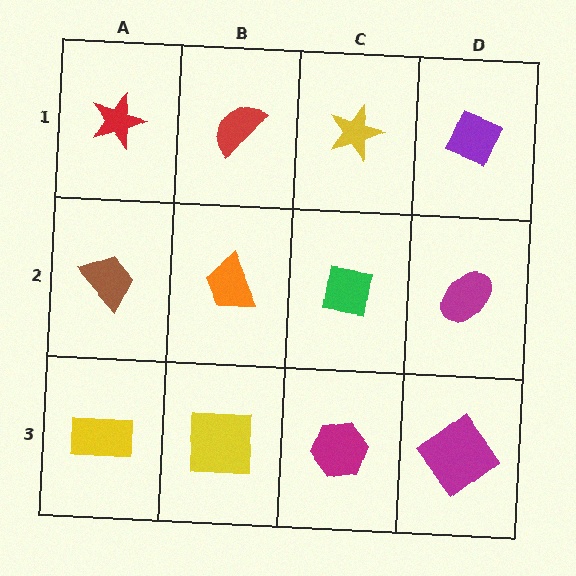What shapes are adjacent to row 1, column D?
A magenta ellipse (row 2, column D), a yellow star (row 1, column C).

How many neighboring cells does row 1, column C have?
3.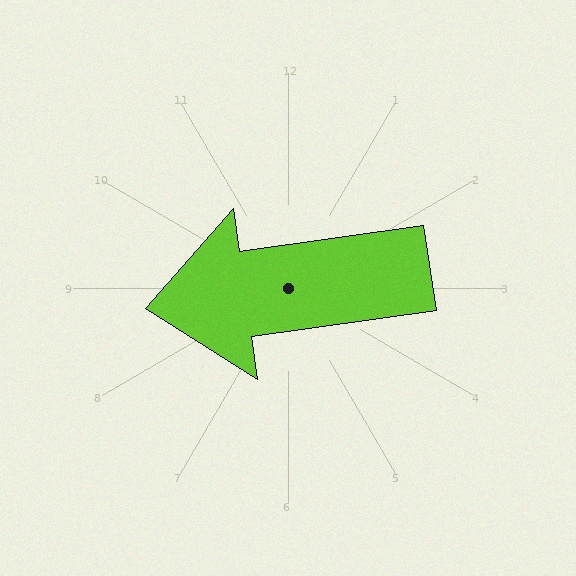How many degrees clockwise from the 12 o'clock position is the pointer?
Approximately 262 degrees.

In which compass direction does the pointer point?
West.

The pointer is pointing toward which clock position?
Roughly 9 o'clock.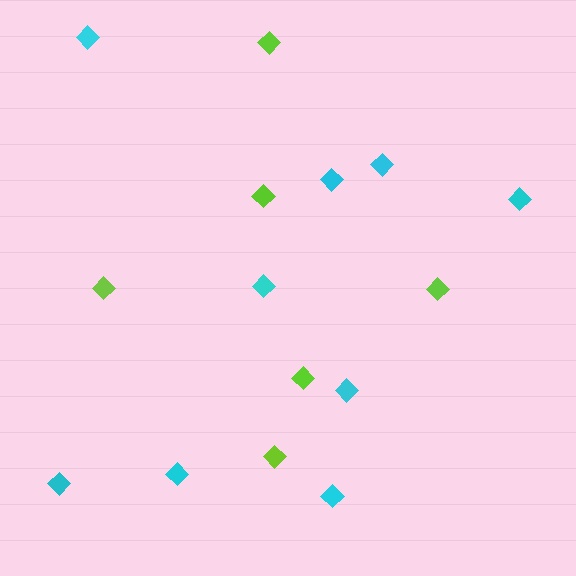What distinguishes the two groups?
There are 2 groups: one group of lime diamonds (6) and one group of cyan diamonds (9).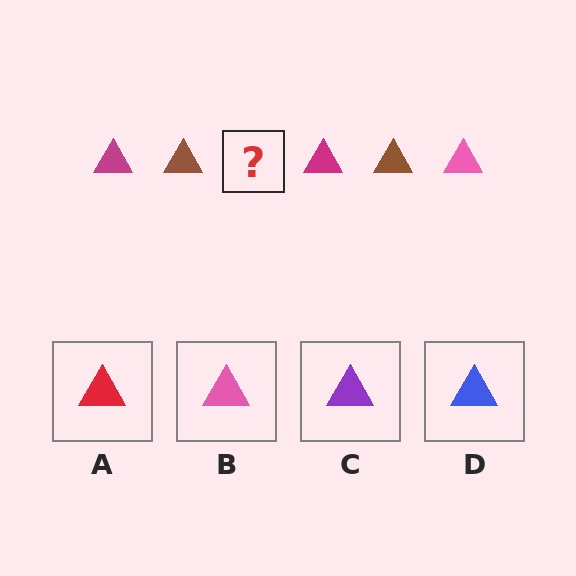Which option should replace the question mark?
Option B.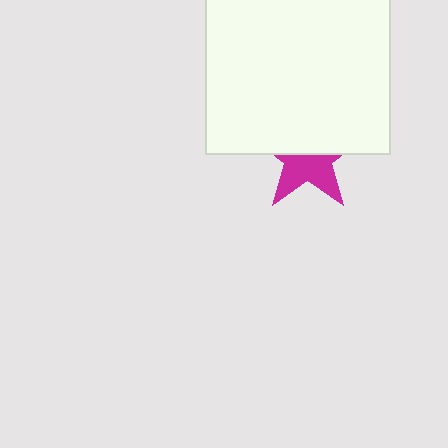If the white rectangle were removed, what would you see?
You would see the complete magenta star.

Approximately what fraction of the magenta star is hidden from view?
Roughly 52% of the magenta star is hidden behind the white rectangle.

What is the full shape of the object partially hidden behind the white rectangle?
The partially hidden object is a magenta star.